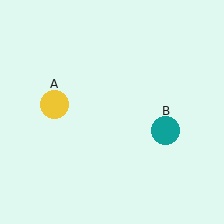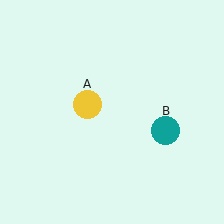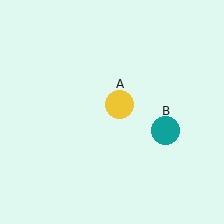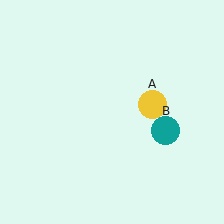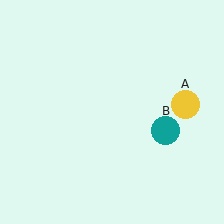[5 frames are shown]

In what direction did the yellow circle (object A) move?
The yellow circle (object A) moved right.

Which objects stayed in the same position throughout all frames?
Teal circle (object B) remained stationary.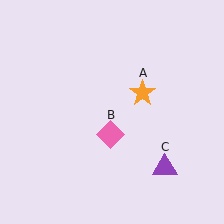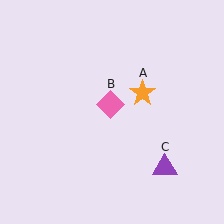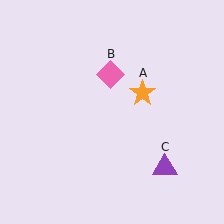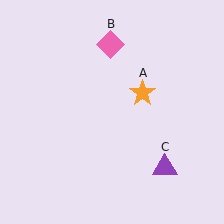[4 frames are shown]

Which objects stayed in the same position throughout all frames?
Orange star (object A) and purple triangle (object C) remained stationary.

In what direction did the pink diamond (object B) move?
The pink diamond (object B) moved up.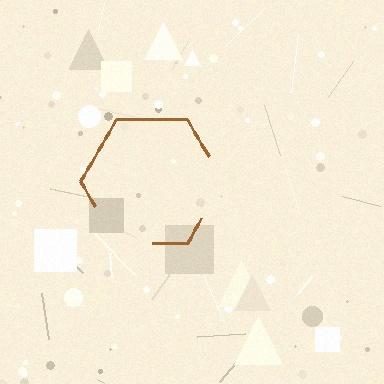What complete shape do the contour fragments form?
The contour fragments form a hexagon.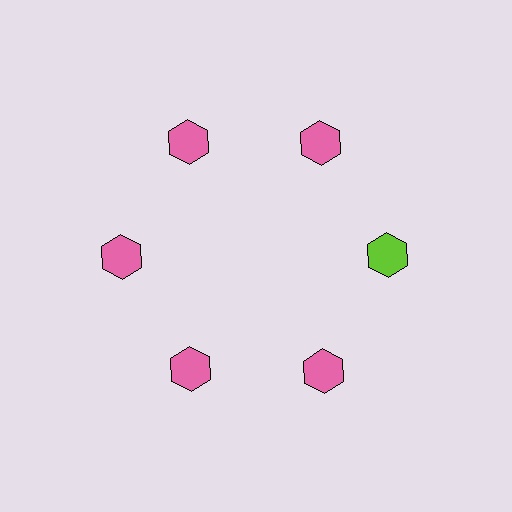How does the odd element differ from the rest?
It has a different color: lime instead of pink.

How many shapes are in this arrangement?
There are 6 shapes arranged in a ring pattern.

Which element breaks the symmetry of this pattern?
The lime hexagon at roughly the 3 o'clock position breaks the symmetry. All other shapes are pink hexagons.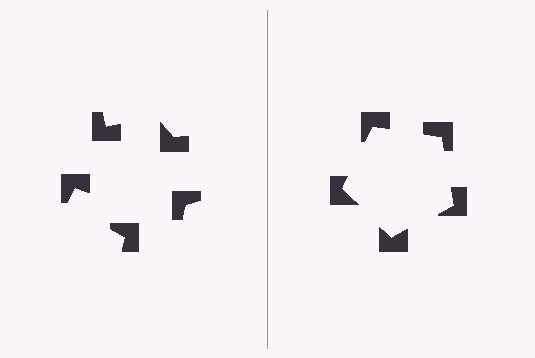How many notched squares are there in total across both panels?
10 — 5 on each side.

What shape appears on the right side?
An illusory pentagon.